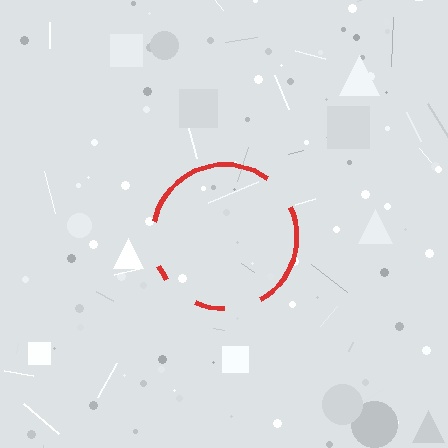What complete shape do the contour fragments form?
The contour fragments form a circle.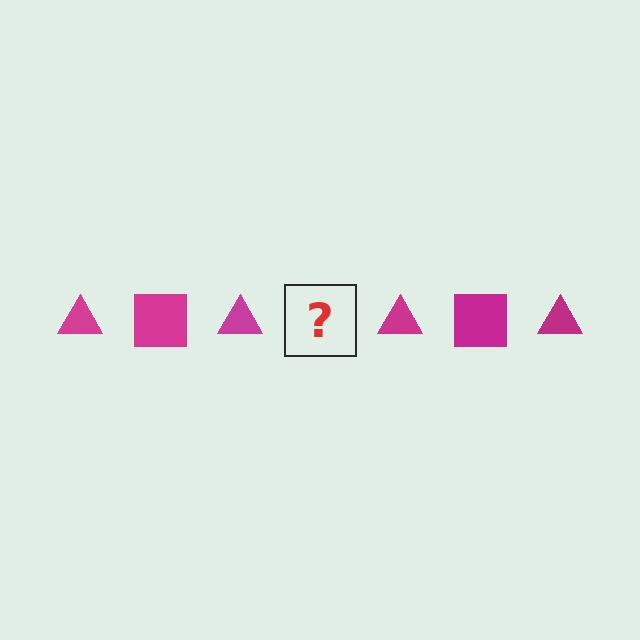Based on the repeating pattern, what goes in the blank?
The blank should be a magenta square.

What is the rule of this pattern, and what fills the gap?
The rule is that the pattern cycles through triangle, square shapes in magenta. The gap should be filled with a magenta square.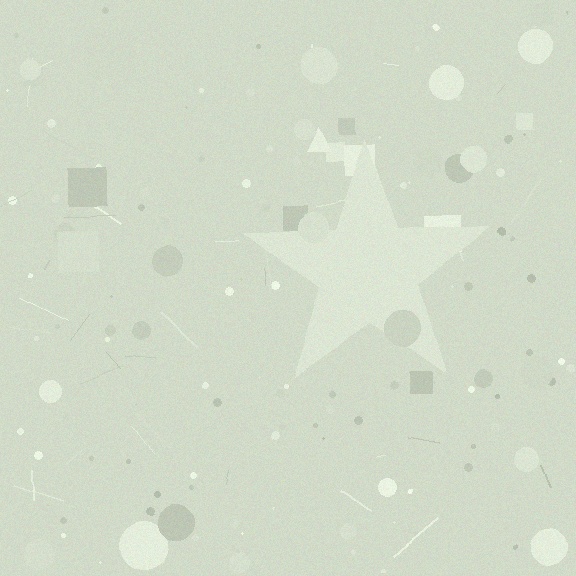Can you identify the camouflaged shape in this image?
The camouflaged shape is a star.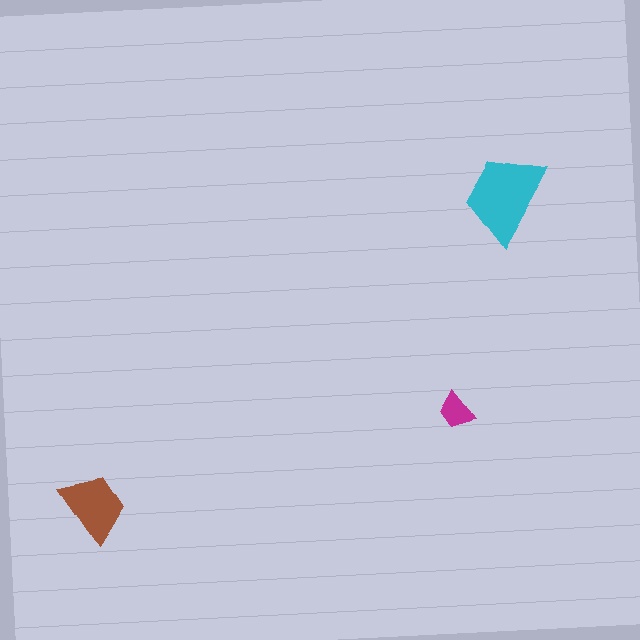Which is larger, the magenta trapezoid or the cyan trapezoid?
The cyan one.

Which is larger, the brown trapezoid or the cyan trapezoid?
The cyan one.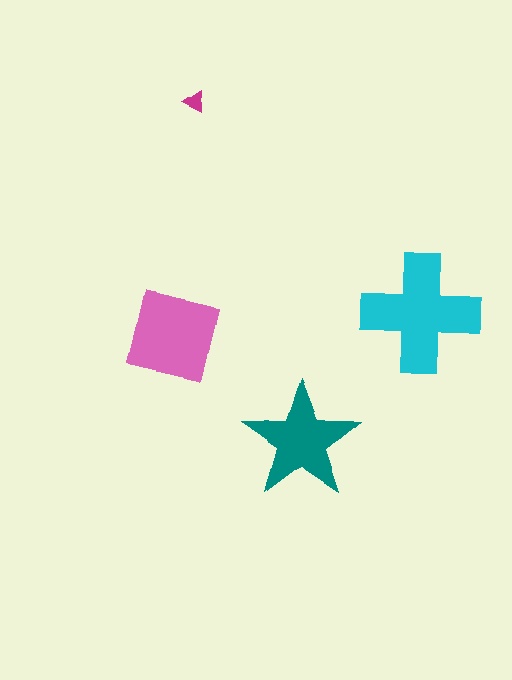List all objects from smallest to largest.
The magenta triangle, the teal star, the pink square, the cyan cross.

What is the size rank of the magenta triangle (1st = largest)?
4th.